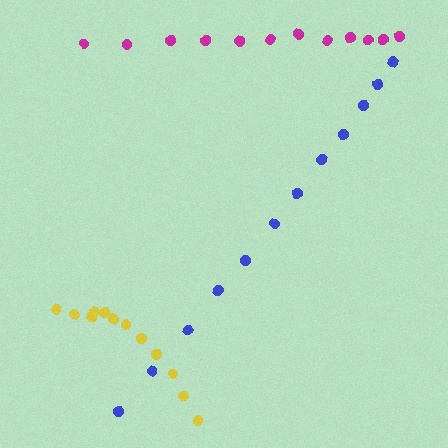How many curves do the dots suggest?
There are 3 distinct paths.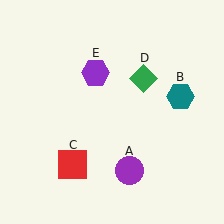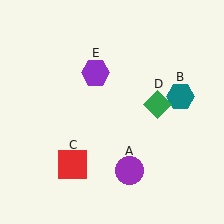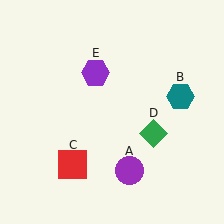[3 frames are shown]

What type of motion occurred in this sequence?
The green diamond (object D) rotated clockwise around the center of the scene.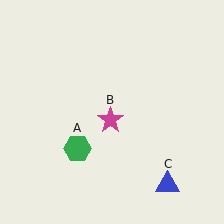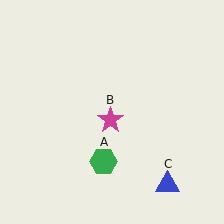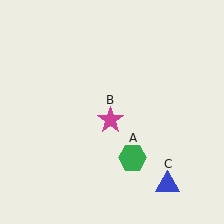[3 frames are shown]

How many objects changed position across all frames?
1 object changed position: green hexagon (object A).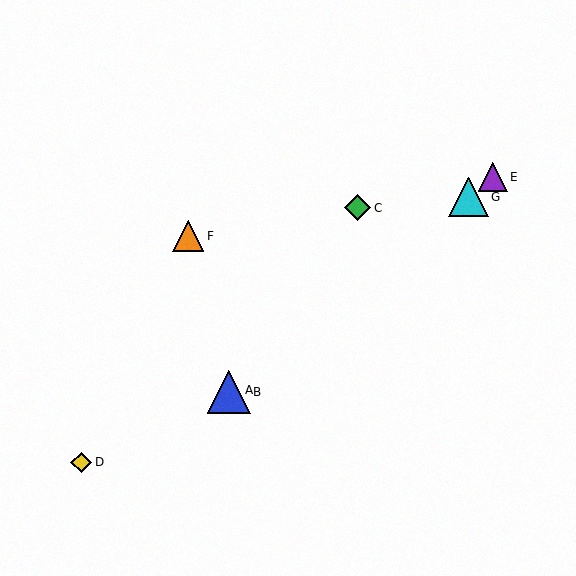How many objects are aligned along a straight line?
4 objects (A, B, E, G) are aligned along a straight line.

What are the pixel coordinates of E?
Object E is at (493, 177).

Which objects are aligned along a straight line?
Objects A, B, E, G are aligned along a straight line.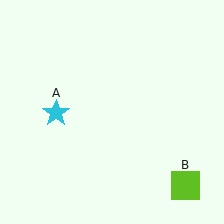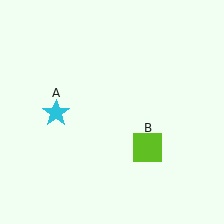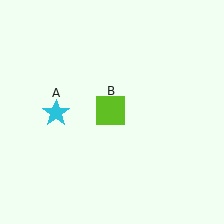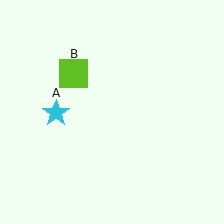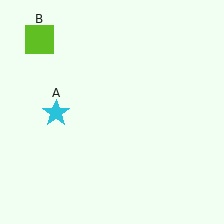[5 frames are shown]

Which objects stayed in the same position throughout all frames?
Cyan star (object A) remained stationary.